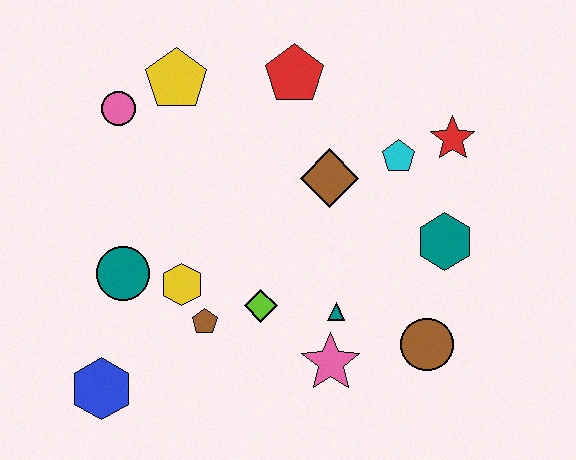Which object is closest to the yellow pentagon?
The pink circle is closest to the yellow pentagon.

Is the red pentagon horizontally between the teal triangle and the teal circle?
Yes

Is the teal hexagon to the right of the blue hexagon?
Yes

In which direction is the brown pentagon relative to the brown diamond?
The brown pentagon is below the brown diamond.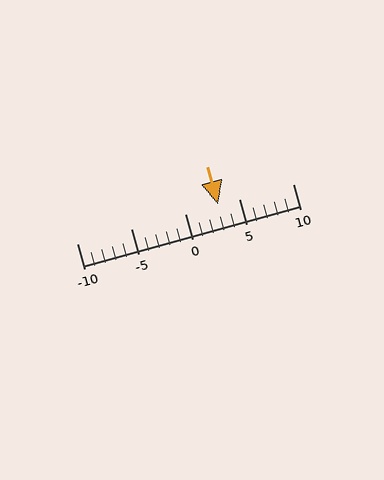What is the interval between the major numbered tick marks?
The major tick marks are spaced 5 units apart.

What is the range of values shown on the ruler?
The ruler shows values from -10 to 10.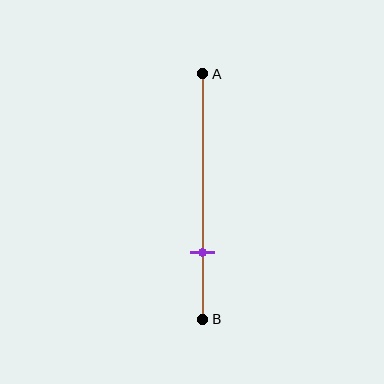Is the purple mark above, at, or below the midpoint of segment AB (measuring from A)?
The purple mark is below the midpoint of segment AB.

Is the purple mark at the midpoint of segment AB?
No, the mark is at about 75% from A, not at the 50% midpoint.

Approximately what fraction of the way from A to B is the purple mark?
The purple mark is approximately 75% of the way from A to B.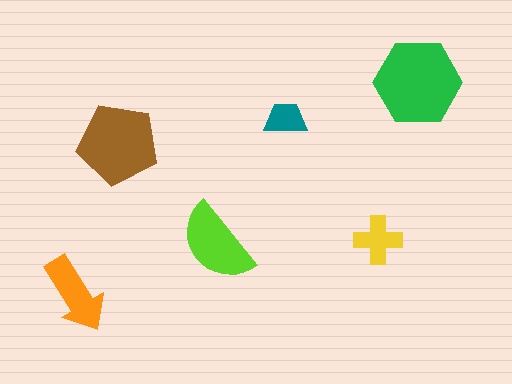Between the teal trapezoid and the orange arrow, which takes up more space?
The orange arrow.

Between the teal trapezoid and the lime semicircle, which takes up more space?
The lime semicircle.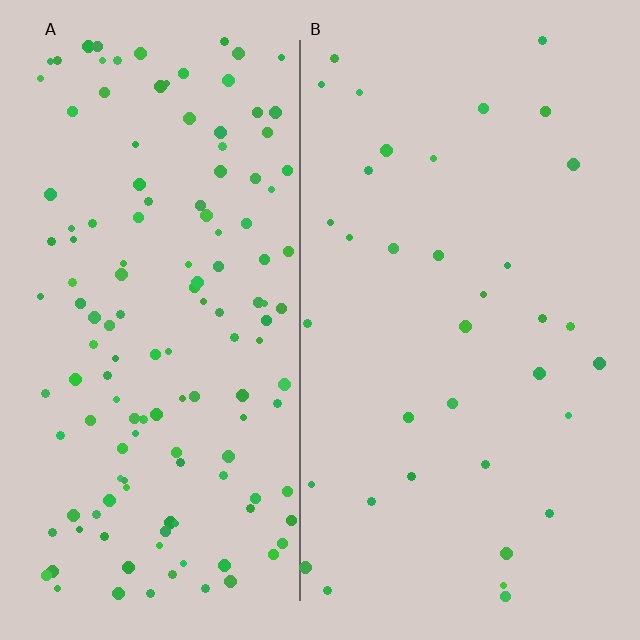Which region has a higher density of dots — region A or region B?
A (the left).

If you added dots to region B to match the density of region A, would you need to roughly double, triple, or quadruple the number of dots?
Approximately quadruple.